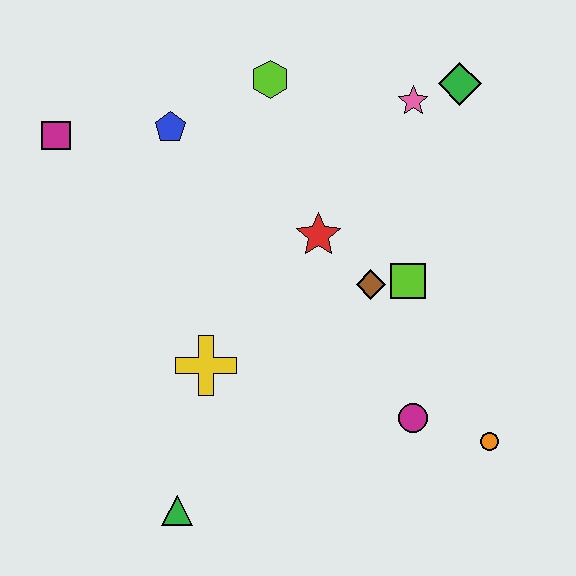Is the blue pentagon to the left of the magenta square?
No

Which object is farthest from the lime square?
The magenta square is farthest from the lime square.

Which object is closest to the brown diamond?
The lime square is closest to the brown diamond.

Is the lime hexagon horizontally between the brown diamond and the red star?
No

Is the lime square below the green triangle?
No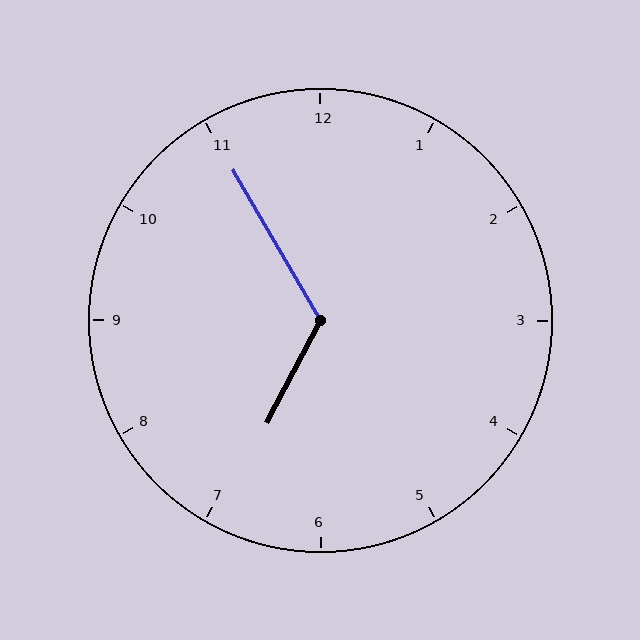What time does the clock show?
6:55.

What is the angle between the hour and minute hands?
Approximately 122 degrees.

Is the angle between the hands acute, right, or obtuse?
It is obtuse.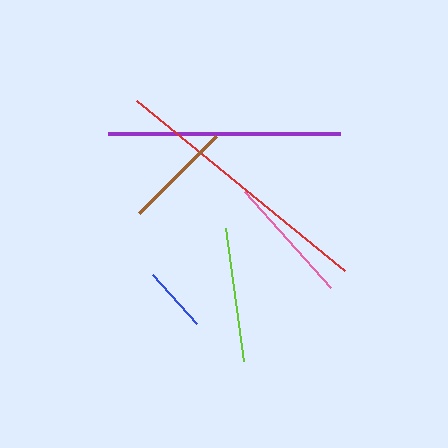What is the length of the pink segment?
The pink segment is approximately 128 pixels long.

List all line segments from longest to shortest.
From longest to shortest: red, purple, lime, pink, brown, blue.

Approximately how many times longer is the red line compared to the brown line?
The red line is approximately 2.5 times the length of the brown line.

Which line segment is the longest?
The red line is the longest at approximately 268 pixels.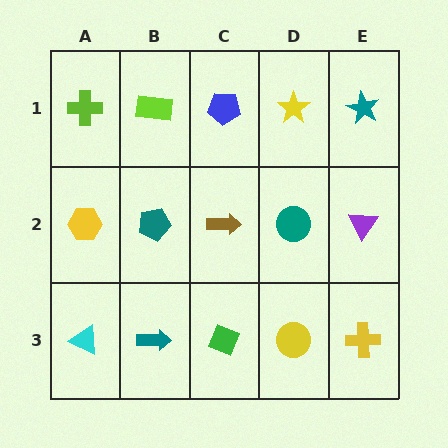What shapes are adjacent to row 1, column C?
A brown arrow (row 2, column C), a lime rectangle (row 1, column B), a yellow star (row 1, column D).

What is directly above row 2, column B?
A lime rectangle.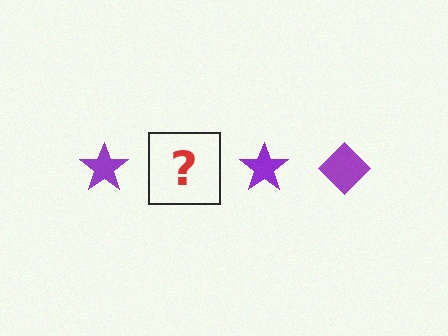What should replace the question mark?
The question mark should be replaced with a purple diamond.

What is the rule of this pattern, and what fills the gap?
The rule is that the pattern cycles through star, diamond shapes in purple. The gap should be filled with a purple diamond.